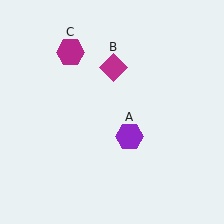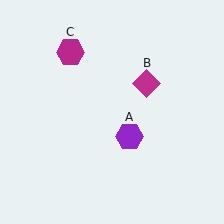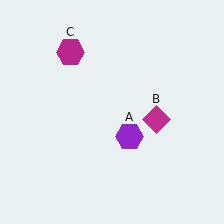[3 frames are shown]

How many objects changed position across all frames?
1 object changed position: magenta diamond (object B).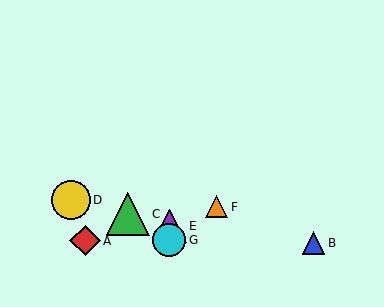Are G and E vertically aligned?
Yes, both are at x≈169.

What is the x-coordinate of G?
Object G is at x≈169.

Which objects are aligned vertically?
Objects E, G are aligned vertically.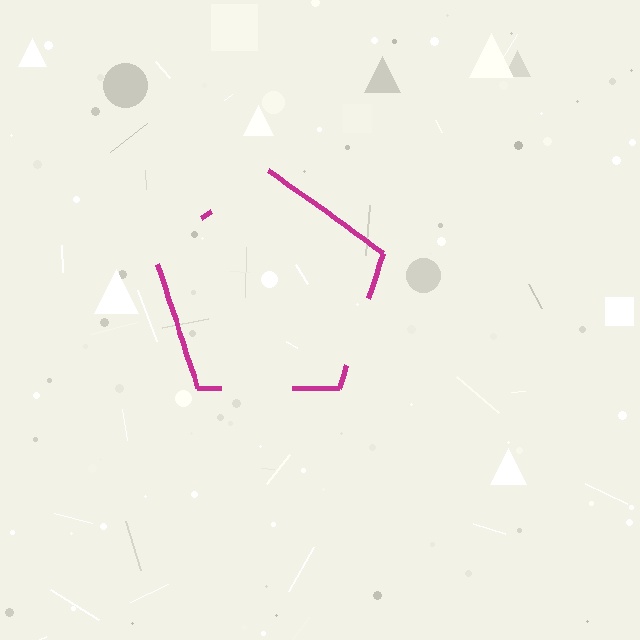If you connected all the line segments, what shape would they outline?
They would outline a pentagon.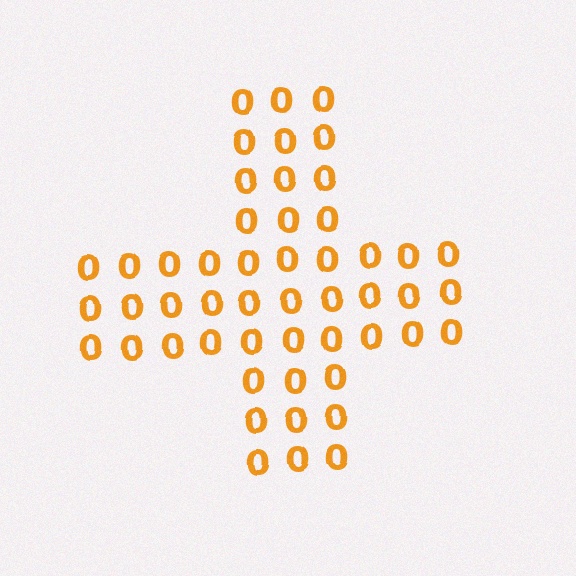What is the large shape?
The large shape is a cross.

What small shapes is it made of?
It is made of small digit 0's.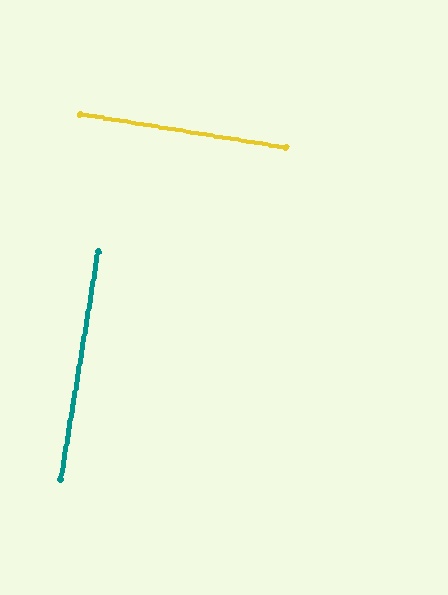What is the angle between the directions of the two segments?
Approximately 90 degrees.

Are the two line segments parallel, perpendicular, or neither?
Perpendicular — they meet at approximately 90°.